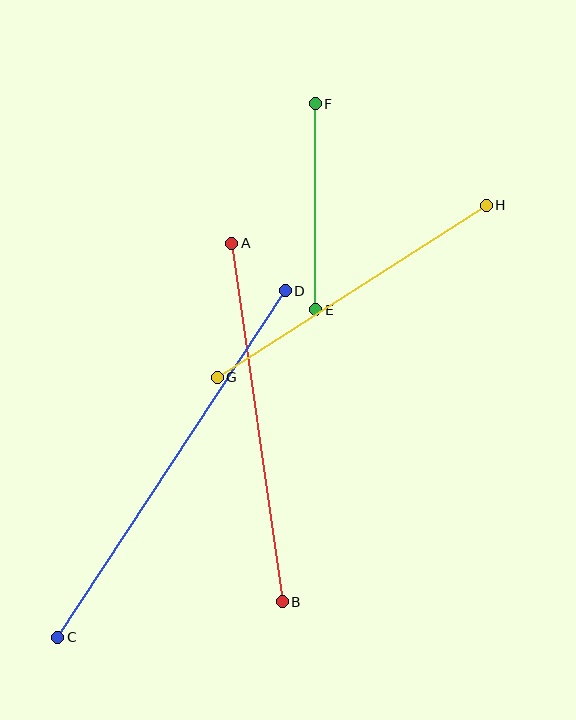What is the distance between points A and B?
The distance is approximately 362 pixels.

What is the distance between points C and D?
The distance is approximately 415 pixels.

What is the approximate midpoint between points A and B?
The midpoint is at approximately (257, 423) pixels.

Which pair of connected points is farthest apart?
Points C and D are farthest apart.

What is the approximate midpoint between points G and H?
The midpoint is at approximately (352, 291) pixels.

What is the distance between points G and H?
The distance is approximately 319 pixels.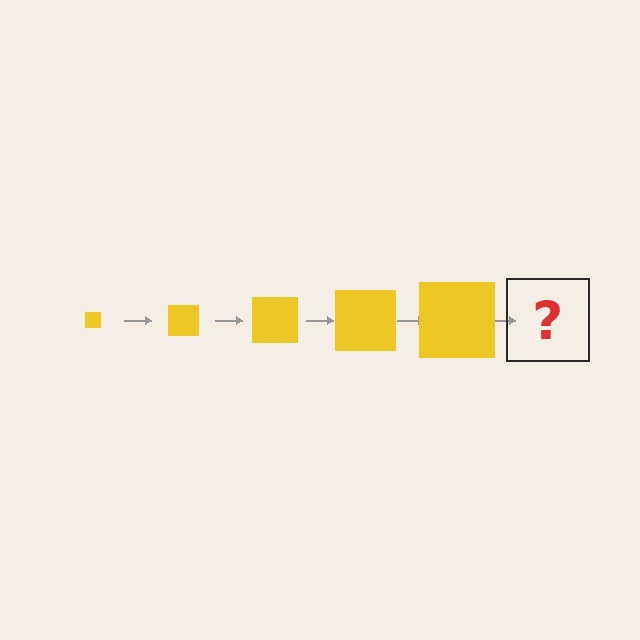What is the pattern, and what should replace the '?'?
The pattern is that the square gets progressively larger each step. The '?' should be a yellow square, larger than the previous one.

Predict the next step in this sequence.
The next step is a yellow square, larger than the previous one.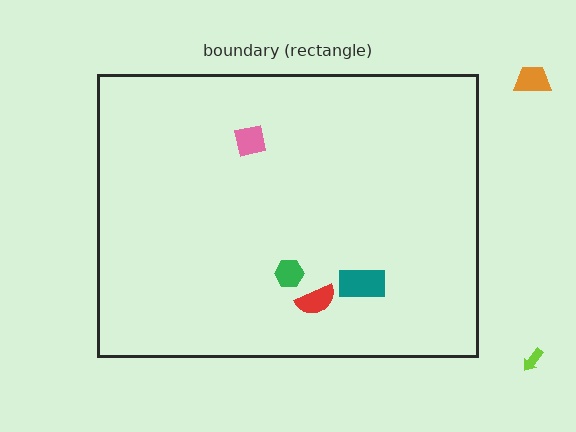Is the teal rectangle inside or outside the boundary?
Inside.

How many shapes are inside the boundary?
4 inside, 2 outside.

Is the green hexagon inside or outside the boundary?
Inside.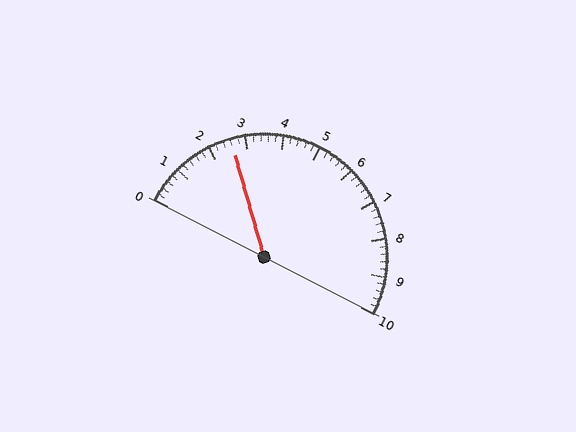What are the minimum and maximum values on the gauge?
The gauge ranges from 0 to 10.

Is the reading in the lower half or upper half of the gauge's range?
The reading is in the lower half of the range (0 to 10).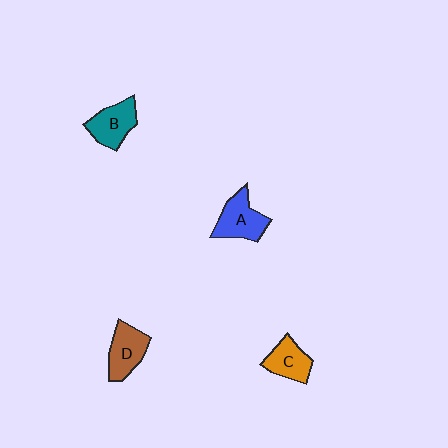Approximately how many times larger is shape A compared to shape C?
Approximately 1.2 times.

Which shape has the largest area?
Shape A (blue).